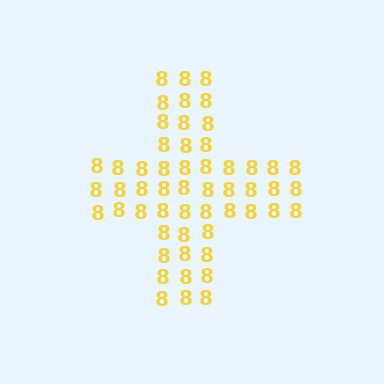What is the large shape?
The large shape is a cross.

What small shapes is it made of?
It is made of small digit 8's.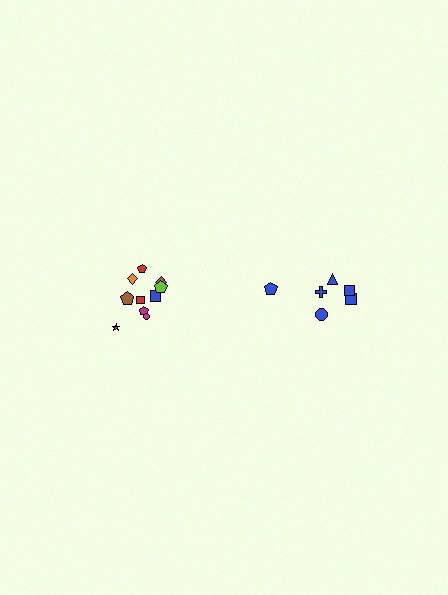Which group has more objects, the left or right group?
The left group.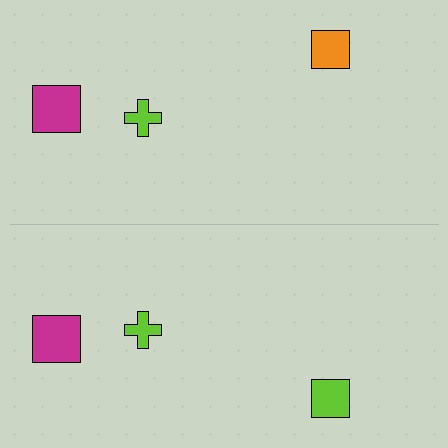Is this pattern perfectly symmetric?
No, the pattern is not perfectly symmetric. The lime square on the bottom side breaks the symmetry — its mirror counterpart is orange.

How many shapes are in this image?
There are 6 shapes in this image.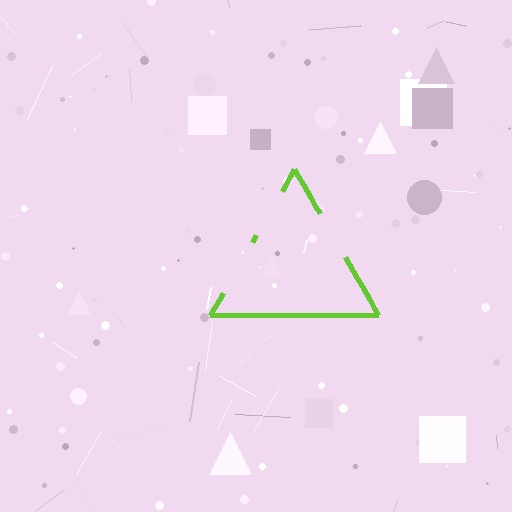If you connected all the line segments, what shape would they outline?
They would outline a triangle.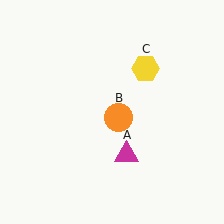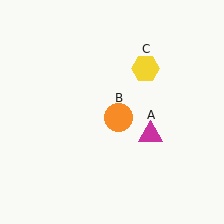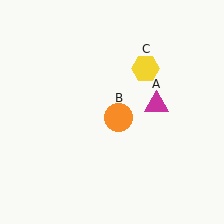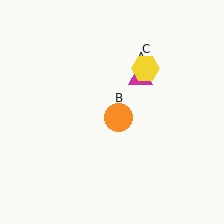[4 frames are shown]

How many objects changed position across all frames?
1 object changed position: magenta triangle (object A).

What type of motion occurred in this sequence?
The magenta triangle (object A) rotated counterclockwise around the center of the scene.